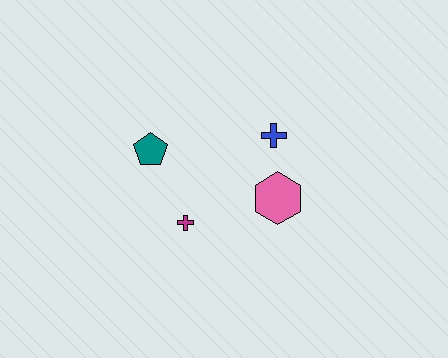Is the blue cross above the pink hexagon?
Yes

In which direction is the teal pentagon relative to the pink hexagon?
The teal pentagon is to the left of the pink hexagon.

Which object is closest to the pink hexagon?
The blue cross is closest to the pink hexagon.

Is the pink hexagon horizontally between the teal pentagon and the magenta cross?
No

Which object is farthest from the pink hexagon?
The teal pentagon is farthest from the pink hexagon.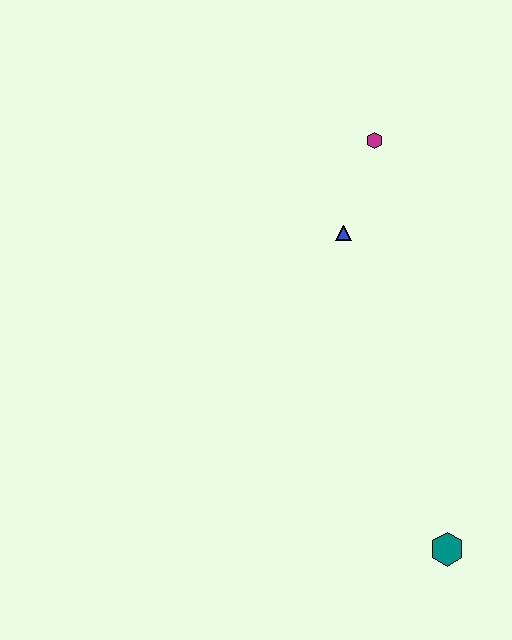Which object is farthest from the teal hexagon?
The magenta hexagon is farthest from the teal hexagon.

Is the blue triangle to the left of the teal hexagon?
Yes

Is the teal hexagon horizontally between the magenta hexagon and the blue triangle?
No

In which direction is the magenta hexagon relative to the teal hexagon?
The magenta hexagon is above the teal hexagon.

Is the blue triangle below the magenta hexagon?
Yes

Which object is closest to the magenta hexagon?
The blue triangle is closest to the magenta hexagon.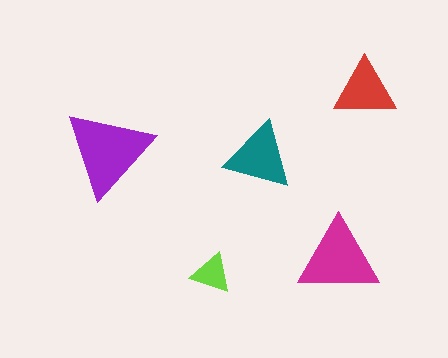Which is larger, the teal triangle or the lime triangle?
The teal one.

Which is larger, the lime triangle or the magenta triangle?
The magenta one.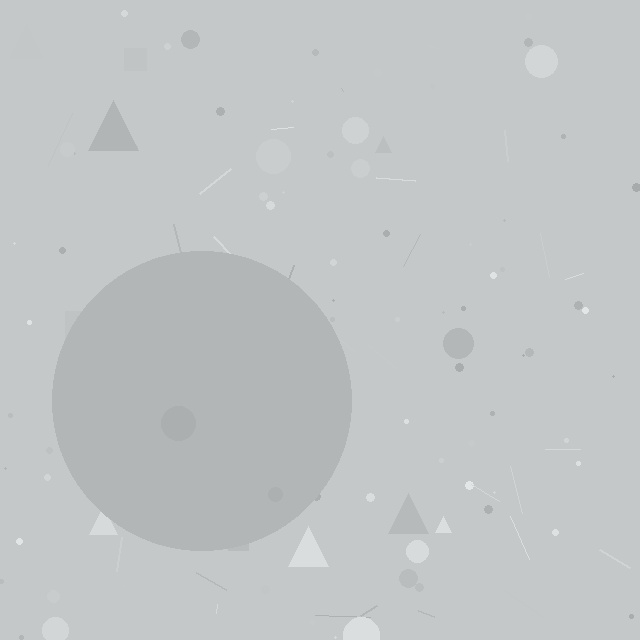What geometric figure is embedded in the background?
A circle is embedded in the background.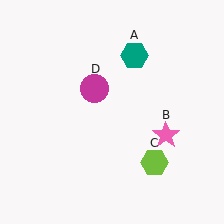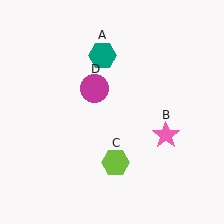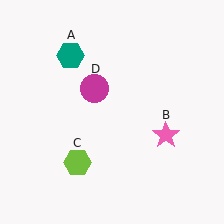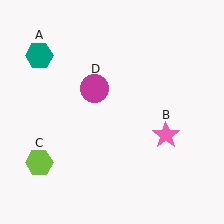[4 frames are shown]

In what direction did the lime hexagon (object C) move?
The lime hexagon (object C) moved left.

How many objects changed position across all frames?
2 objects changed position: teal hexagon (object A), lime hexagon (object C).